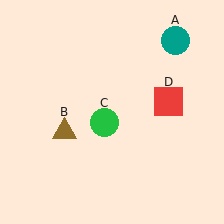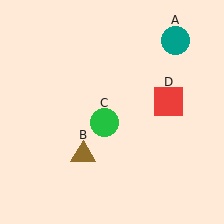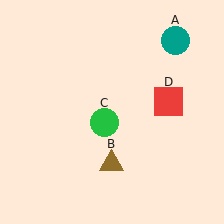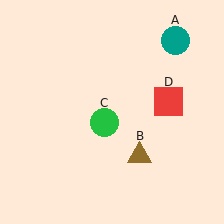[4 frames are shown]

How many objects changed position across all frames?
1 object changed position: brown triangle (object B).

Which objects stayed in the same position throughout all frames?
Teal circle (object A) and green circle (object C) and red square (object D) remained stationary.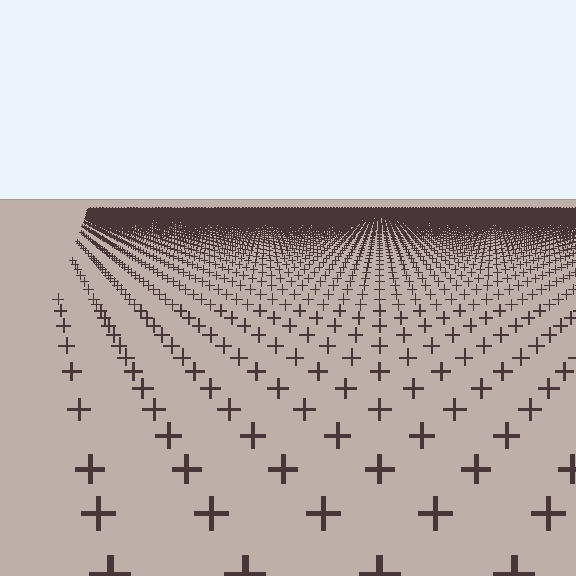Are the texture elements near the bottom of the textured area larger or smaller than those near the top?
Larger. Near the bottom, elements are closer to the viewer and appear at a bigger on-screen size.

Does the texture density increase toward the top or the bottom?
Density increases toward the top.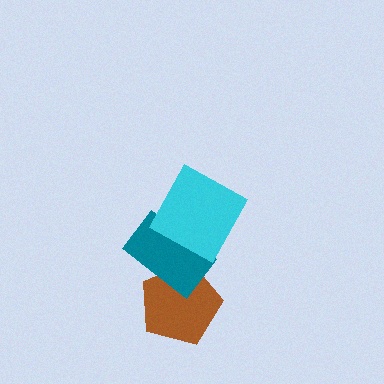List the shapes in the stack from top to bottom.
From top to bottom: the cyan square, the teal rectangle, the brown pentagon.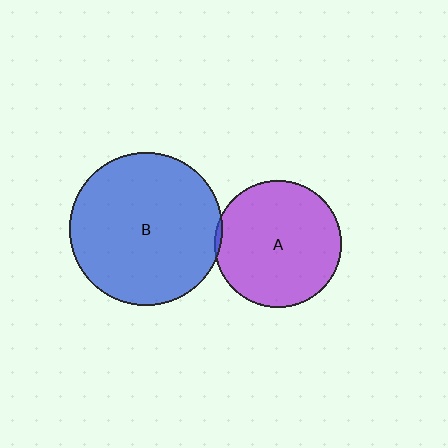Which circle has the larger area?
Circle B (blue).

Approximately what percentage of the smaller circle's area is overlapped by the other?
Approximately 5%.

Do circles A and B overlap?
Yes.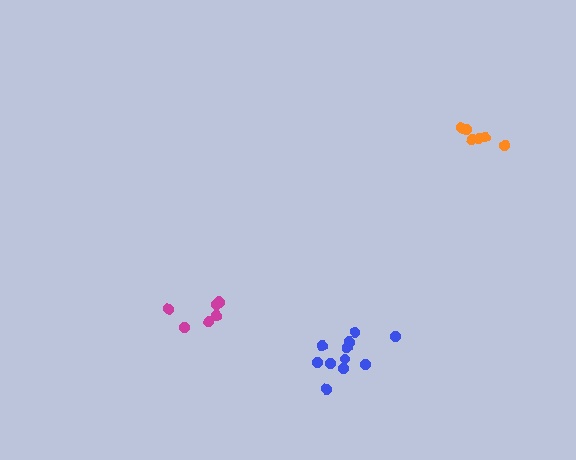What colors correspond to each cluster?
The clusters are colored: magenta, blue, orange.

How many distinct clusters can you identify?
There are 3 distinct clusters.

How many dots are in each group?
Group 1: 6 dots, Group 2: 11 dots, Group 3: 6 dots (23 total).